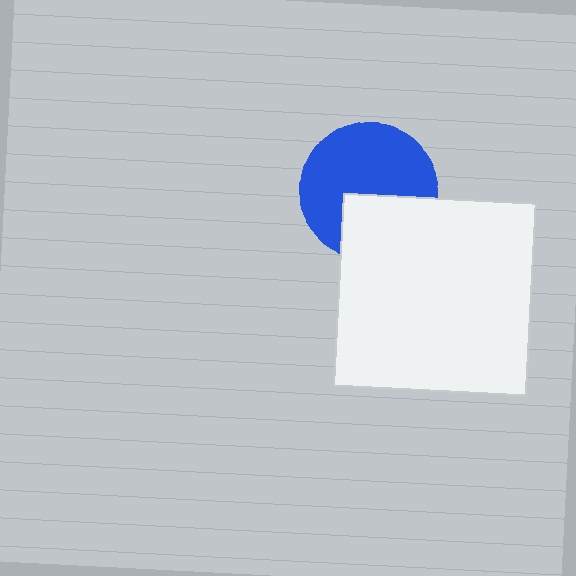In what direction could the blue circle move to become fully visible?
The blue circle could move up. That would shift it out from behind the white square entirely.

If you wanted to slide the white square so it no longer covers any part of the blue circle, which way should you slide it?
Slide it down — that is the most direct way to separate the two shapes.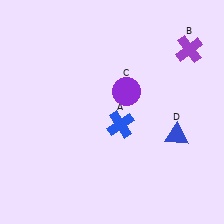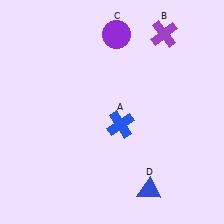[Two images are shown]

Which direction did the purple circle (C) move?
The purple circle (C) moved up.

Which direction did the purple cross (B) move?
The purple cross (B) moved left.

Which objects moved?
The objects that moved are: the purple cross (B), the purple circle (C), the blue triangle (D).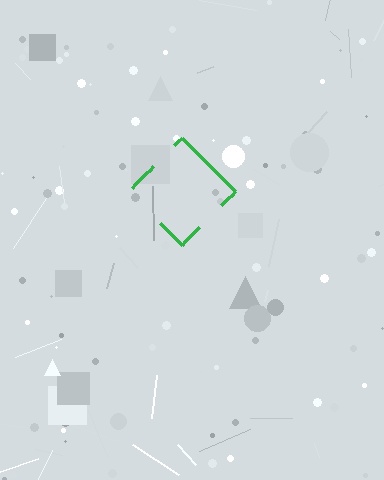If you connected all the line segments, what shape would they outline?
They would outline a diamond.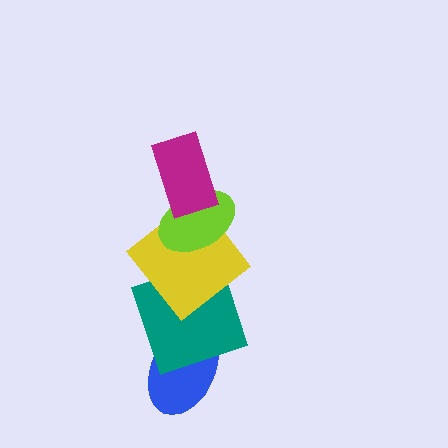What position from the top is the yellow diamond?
The yellow diamond is 3rd from the top.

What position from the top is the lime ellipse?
The lime ellipse is 2nd from the top.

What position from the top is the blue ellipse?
The blue ellipse is 5th from the top.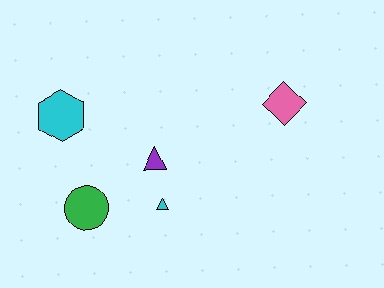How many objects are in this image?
There are 5 objects.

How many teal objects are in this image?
There are no teal objects.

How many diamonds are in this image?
There is 1 diamond.